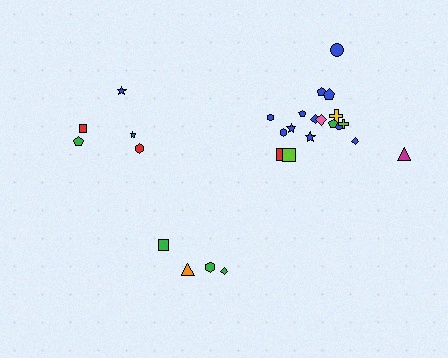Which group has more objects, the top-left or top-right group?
The top-right group.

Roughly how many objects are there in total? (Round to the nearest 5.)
Roughly 25 objects in total.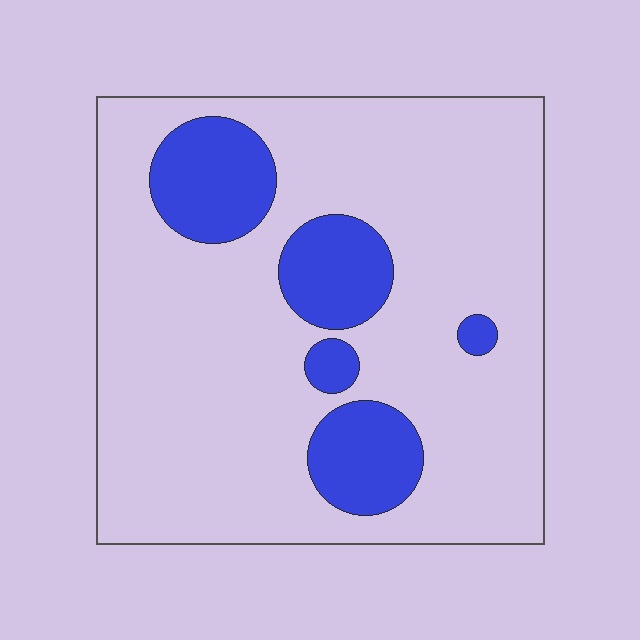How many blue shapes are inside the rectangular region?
5.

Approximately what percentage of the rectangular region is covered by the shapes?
Approximately 20%.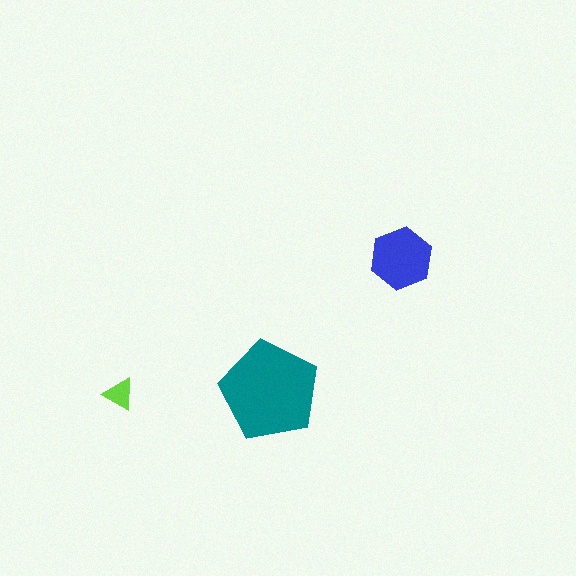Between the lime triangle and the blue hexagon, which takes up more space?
The blue hexagon.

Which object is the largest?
The teal pentagon.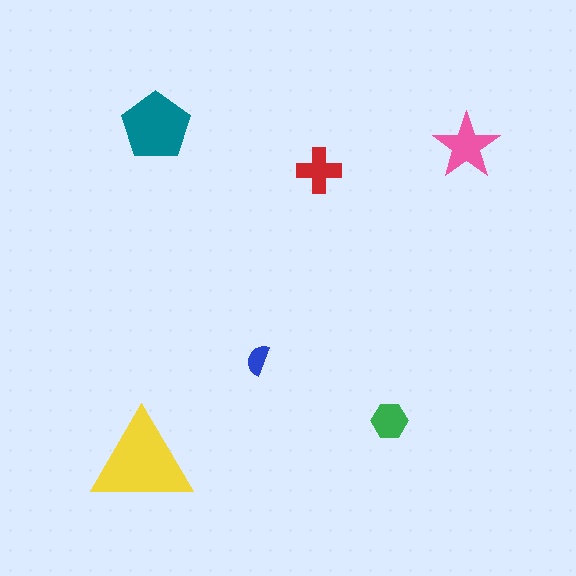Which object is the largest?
The yellow triangle.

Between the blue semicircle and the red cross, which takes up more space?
The red cross.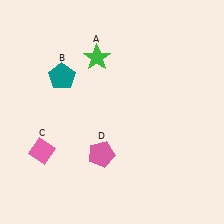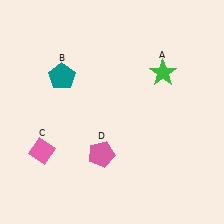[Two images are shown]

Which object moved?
The green star (A) moved right.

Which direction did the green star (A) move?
The green star (A) moved right.